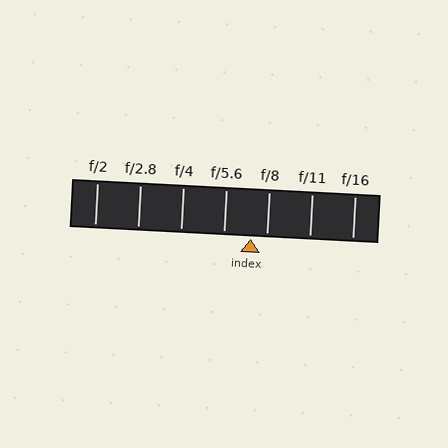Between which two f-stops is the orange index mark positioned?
The index mark is between f/5.6 and f/8.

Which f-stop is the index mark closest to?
The index mark is closest to f/8.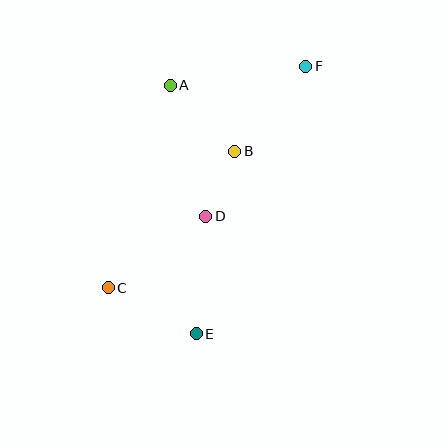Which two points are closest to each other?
Points B and D are closest to each other.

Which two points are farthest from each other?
Points C and F are farthest from each other.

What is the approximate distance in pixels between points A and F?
The distance between A and F is approximately 137 pixels.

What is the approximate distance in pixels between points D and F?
The distance between D and F is approximately 180 pixels.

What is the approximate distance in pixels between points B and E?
The distance between B and E is approximately 187 pixels.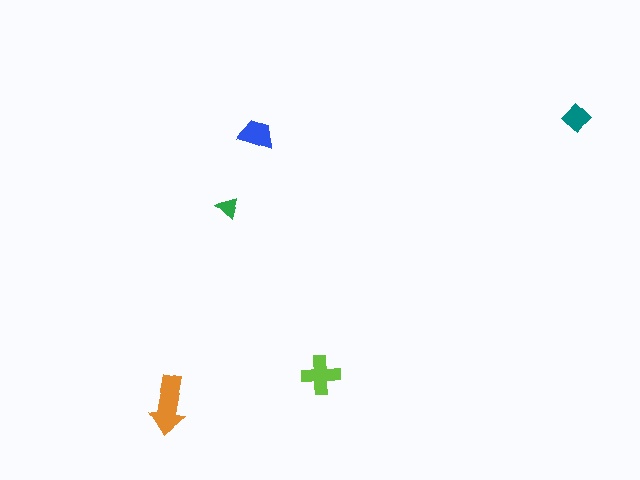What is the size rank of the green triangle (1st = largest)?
5th.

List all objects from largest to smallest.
The orange arrow, the lime cross, the blue trapezoid, the teal diamond, the green triangle.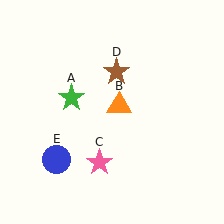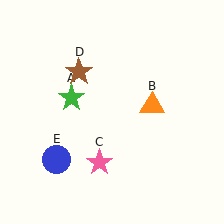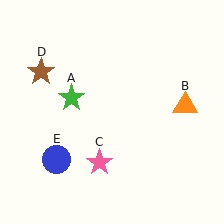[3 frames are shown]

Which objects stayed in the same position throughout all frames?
Green star (object A) and pink star (object C) and blue circle (object E) remained stationary.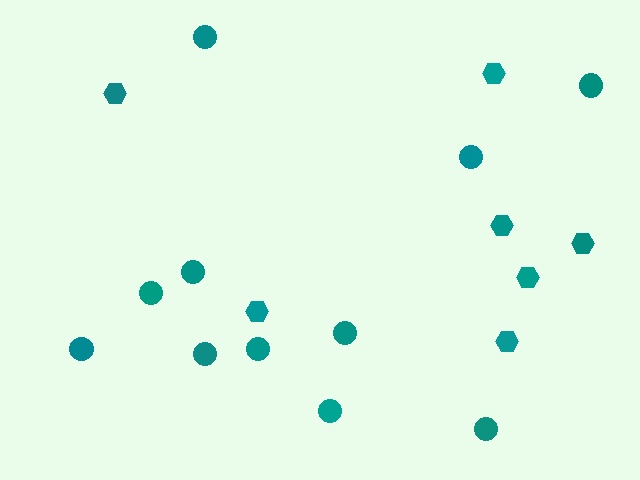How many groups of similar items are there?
There are 2 groups: one group of circles (11) and one group of hexagons (7).